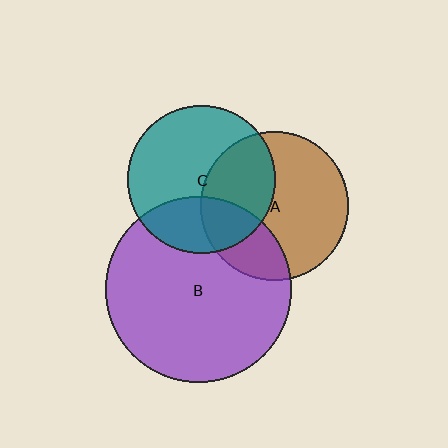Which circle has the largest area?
Circle B (purple).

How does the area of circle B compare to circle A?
Approximately 1.6 times.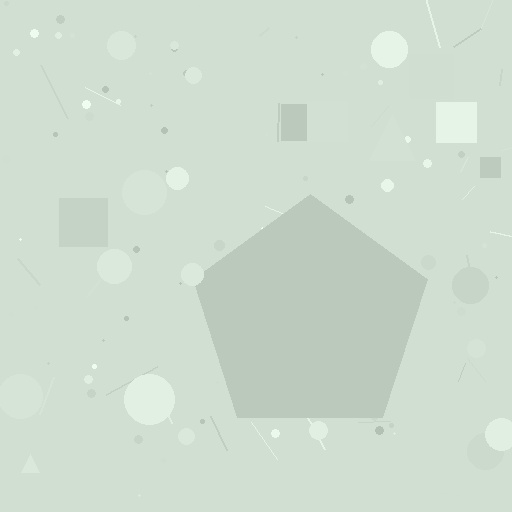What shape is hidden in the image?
A pentagon is hidden in the image.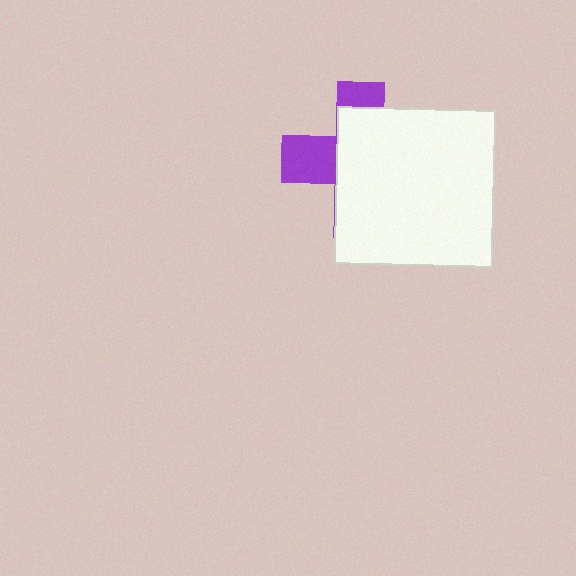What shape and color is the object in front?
The object in front is a white square.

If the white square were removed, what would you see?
You would see the complete purple cross.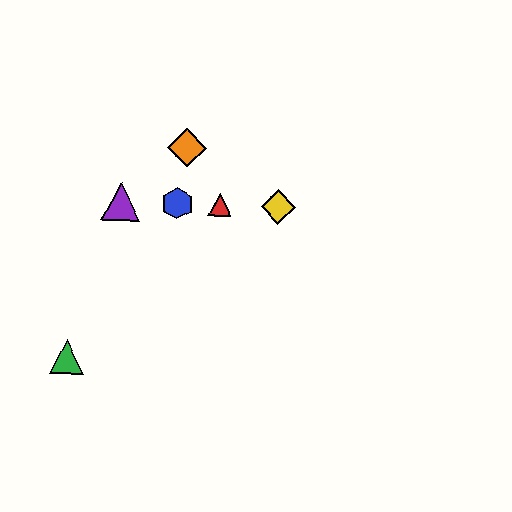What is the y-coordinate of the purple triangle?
The purple triangle is at y≈201.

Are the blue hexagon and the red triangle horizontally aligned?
Yes, both are at y≈203.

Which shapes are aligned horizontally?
The red triangle, the blue hexagon, the yellow diamond, the purple triangle are aligned horizontally.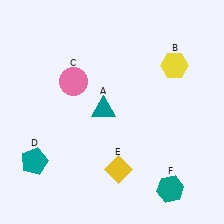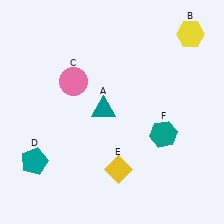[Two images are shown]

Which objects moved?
The objects that moved are: the yellow hexagon (B), the teal hexagon (F).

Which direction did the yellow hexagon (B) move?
The yellow hexagon (B) moved up.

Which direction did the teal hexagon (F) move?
The teal hexagon (F) moved up.